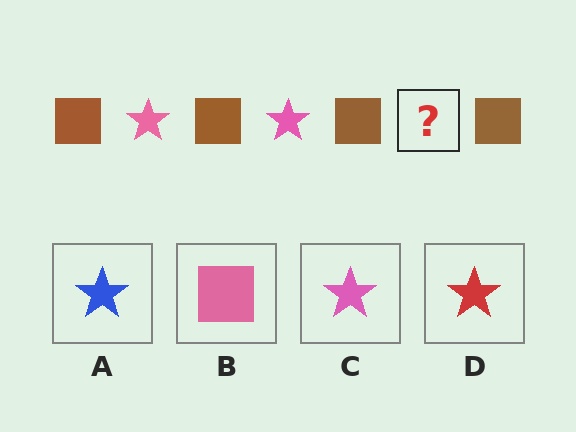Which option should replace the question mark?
Option C.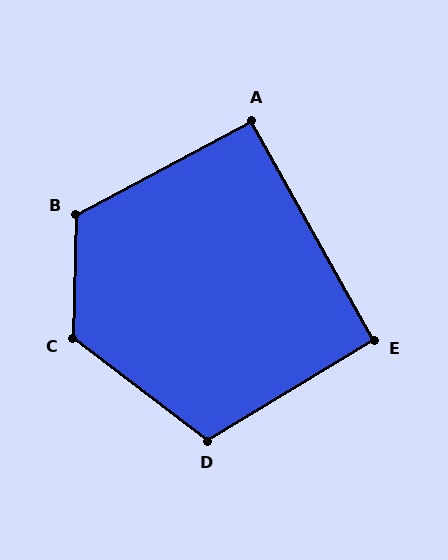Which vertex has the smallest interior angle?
A, at approximately 91 degrees.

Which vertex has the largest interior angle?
C, at approximately 126 degrees.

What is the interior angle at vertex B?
Approximately 119 degrees (obtuse).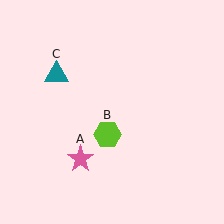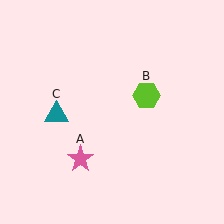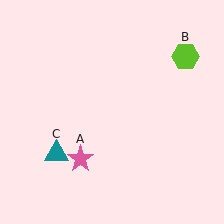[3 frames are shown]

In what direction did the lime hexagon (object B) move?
The lime hexagon (object B) moved up and to the right.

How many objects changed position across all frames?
2 objects changed position: lime hexagon (object B), teal triangle (object C).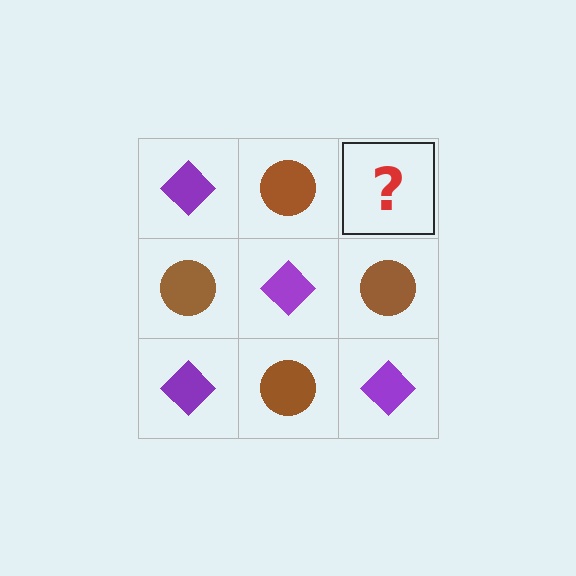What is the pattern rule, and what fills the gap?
The rule is that it alternates purple diamond and brown circle in a checkerboard pattern. The gap should be filled with a purple diamond.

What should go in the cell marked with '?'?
The missing cell should contain a purple diamond.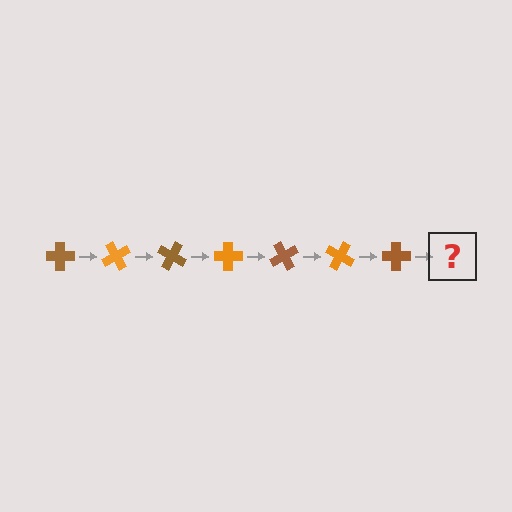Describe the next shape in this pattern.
It should be an orange cross, rotated 420 degrees from the start.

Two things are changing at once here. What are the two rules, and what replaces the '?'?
The two rules are that it rotates 60 degrees each step and the color cycles through brown and orange. The '?' should be an orange cross, rotated 420 degrees from the start.